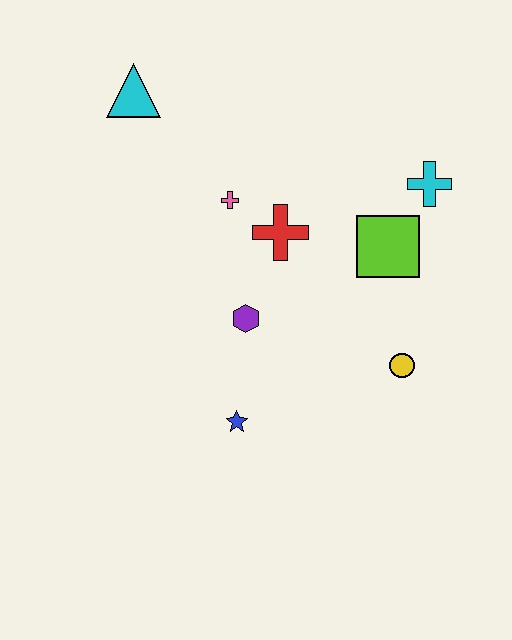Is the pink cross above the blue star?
Yes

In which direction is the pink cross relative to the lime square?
The pink cross is to the left of the lime square.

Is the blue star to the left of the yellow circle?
Yes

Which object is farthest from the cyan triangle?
The yellow circle is farthest from the cyan triangle.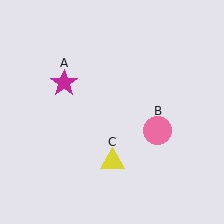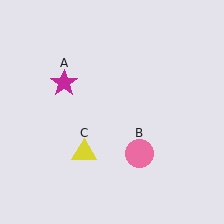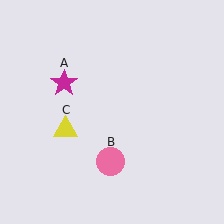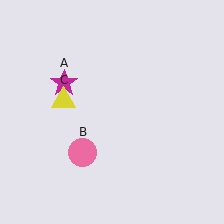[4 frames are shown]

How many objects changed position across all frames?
2 objects changed position: pink circle (object B), yellow triangle (object C).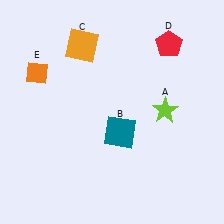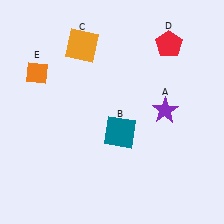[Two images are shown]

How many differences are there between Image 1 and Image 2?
There is 1 difference between the two images.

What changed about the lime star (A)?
In Image 1, A is lime. In Image 2, it changed to purple.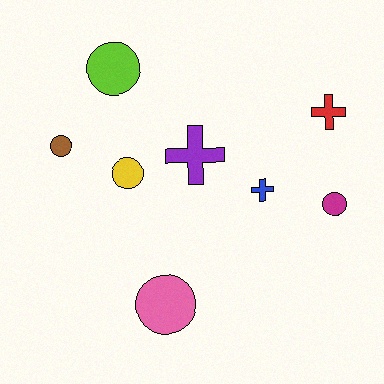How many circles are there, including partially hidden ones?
There are 5 circles.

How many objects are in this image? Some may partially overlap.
There are 8 objects.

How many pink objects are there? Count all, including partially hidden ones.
There is 1 pink object.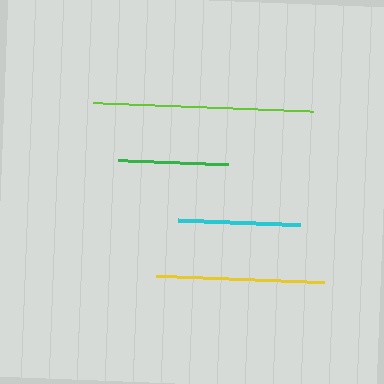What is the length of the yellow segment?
The yellow segment is approximately 168 pixels long.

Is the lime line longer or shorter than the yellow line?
The lime line is longer than the yellow line.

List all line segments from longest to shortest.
From longest to shortest: lime, yellow, cyan, green.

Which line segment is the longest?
The lime line is the longest at approximately 221 pixels.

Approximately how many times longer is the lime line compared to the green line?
The lime line is approximately 2.0 times the length of the green line.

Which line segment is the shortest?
The green line is the shortest at approximately 109 pixels.